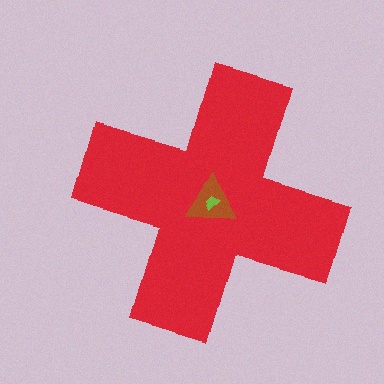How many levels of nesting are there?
3.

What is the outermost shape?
The red cross.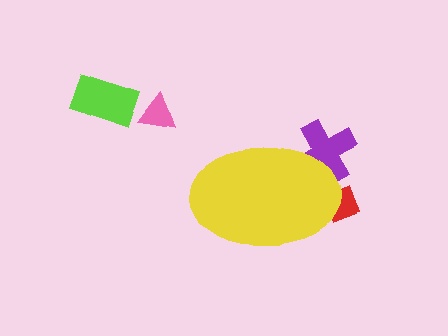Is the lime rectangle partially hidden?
No, the lime rectangle is fully visible.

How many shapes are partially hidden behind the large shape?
2 shapes are partially hidden.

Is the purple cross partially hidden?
Yes, the purple cross is partially hidden behind the yellow ellipse.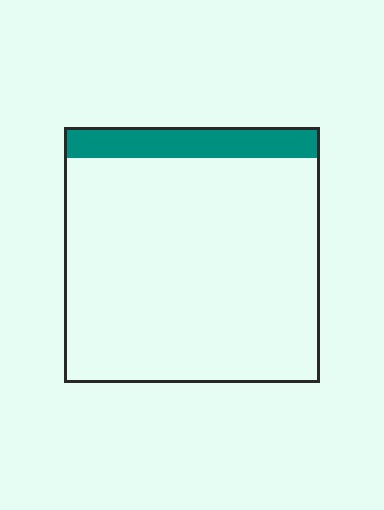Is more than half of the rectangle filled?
No.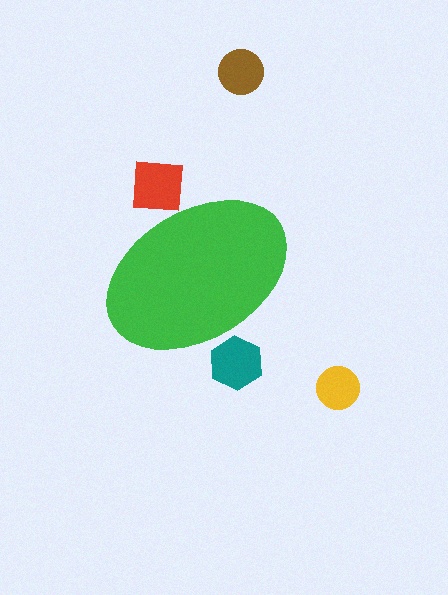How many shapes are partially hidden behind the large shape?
2 shapes are partially hidden.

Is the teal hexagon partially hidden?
Yes, the teal hexagon is partially hidden behind the green ellipse.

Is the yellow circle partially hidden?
No, the yellow circle is fully visible.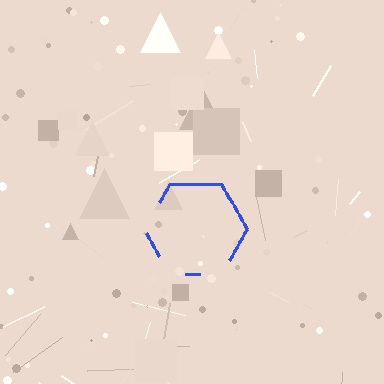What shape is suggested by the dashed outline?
The dashed outline suggests a hexagon.